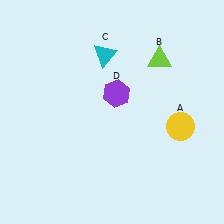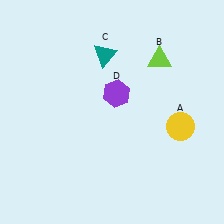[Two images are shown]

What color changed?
The triangle (C) changed from cyan in Image 1 to teal in Image 2.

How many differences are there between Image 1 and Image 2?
There is 1 difference between the two images.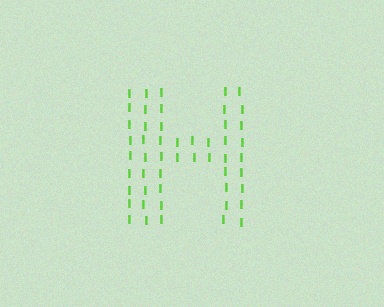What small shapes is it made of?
It is made of small letter I's.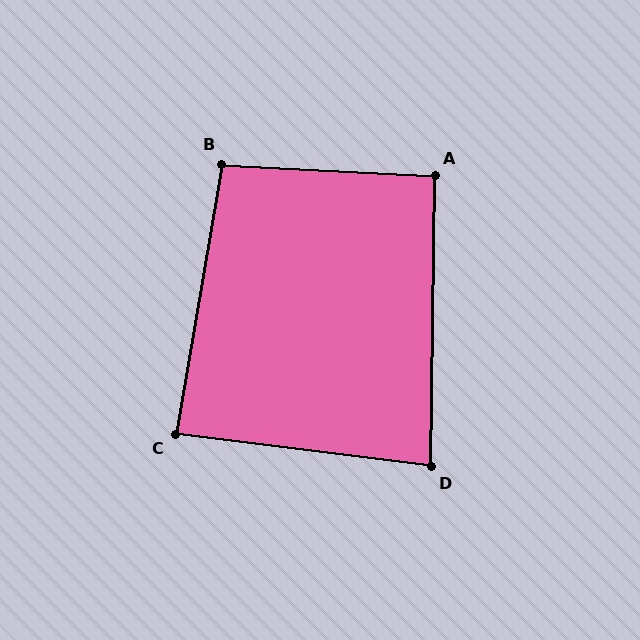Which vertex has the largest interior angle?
B, at approximately 96 degrees.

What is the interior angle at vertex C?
Approximately 88 degrees (approximately right).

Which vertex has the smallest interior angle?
D, at approximately 84 degrees.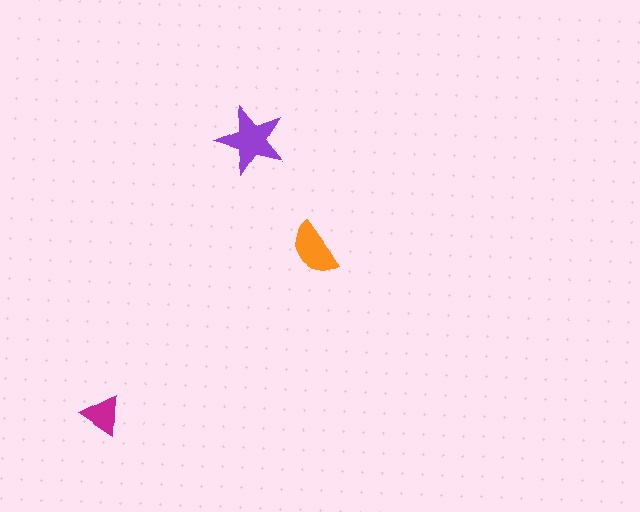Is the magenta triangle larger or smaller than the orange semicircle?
Smaller.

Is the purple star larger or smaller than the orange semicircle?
Larger.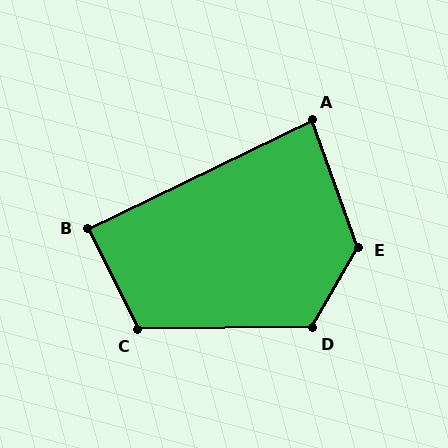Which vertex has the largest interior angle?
E, at approximately 130 degrees.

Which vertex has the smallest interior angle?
A, at approximately 84 degrees.